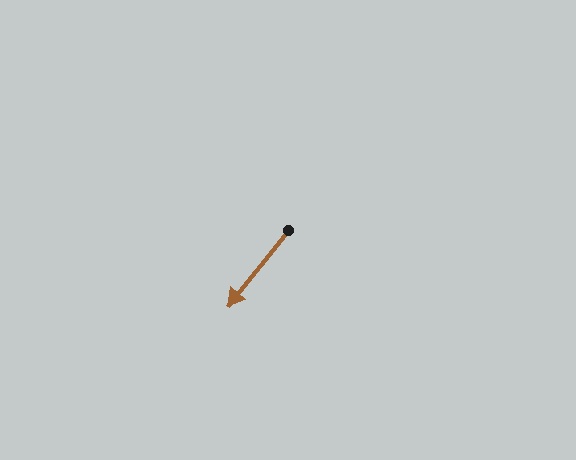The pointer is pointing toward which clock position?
Roughly 7 o'clock.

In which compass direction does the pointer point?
Southwest.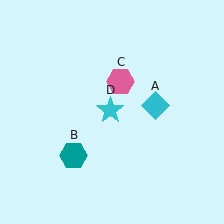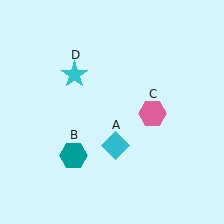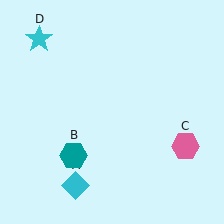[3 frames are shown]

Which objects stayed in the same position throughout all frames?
Teal hexagon (object B) remained stationary.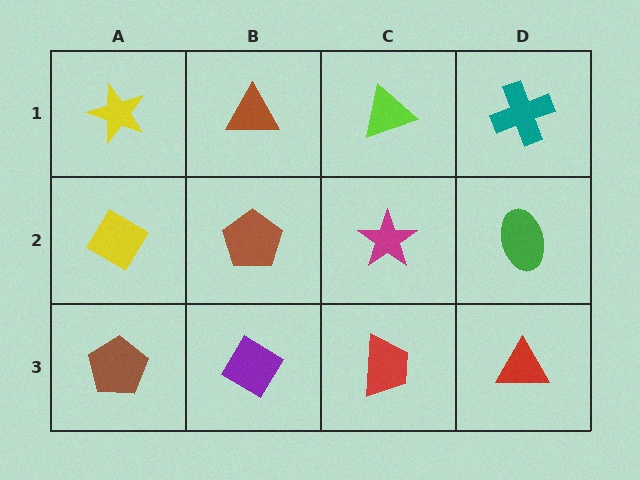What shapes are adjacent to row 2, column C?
A lime triangle (row 1, column C), a red trapezoid (row 3, column C), a brown pentagon (row 2, column B), a green ellipse (row 2, column D).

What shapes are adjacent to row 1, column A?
A yellow diamond (row 2, column A), a brown triangle (row 1, column B).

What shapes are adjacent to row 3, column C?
A magenta star (row 2, column C), a purple diamond (row 3, column B), a red triangle (row 3, column D).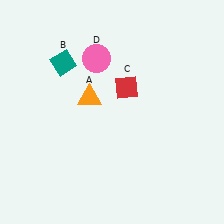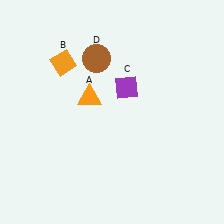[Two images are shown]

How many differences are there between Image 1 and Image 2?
There are 3 differences between the two images.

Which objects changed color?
B changed from teal to orange. C changed from red to purple. D changed from pink to brown.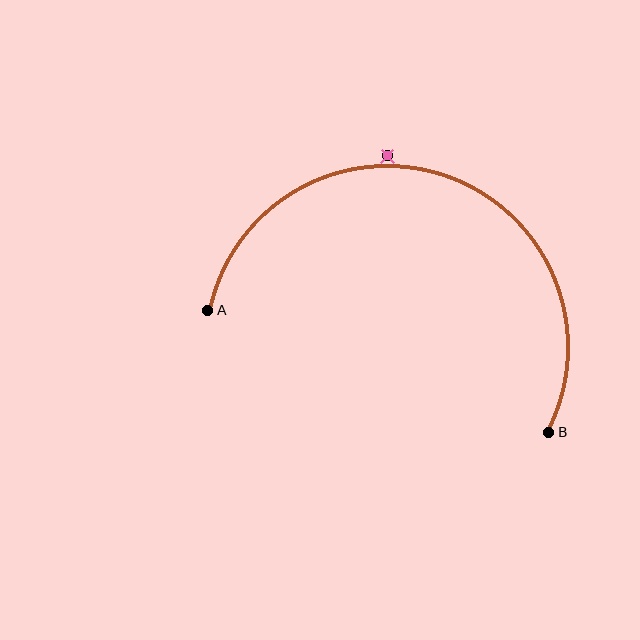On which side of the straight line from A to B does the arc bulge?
The arc bulges above the straight line connecting A and B.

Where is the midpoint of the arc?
The arc midpoint is the point on the curve farthest from the straight line joining A and B. It sits above that line.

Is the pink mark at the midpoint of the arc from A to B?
No — the pink mark does not lie on the arc at all. It sits slightly outside the curve.